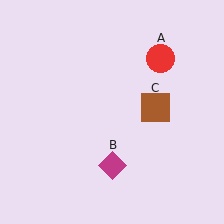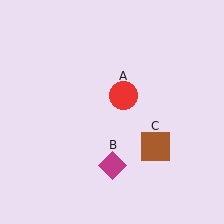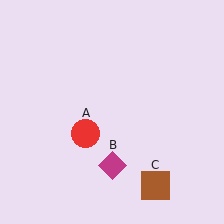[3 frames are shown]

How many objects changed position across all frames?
2 objects changed position: red circle (object A), brown square (object C).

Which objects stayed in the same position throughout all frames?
Magenta diamond (object B) remained stationary.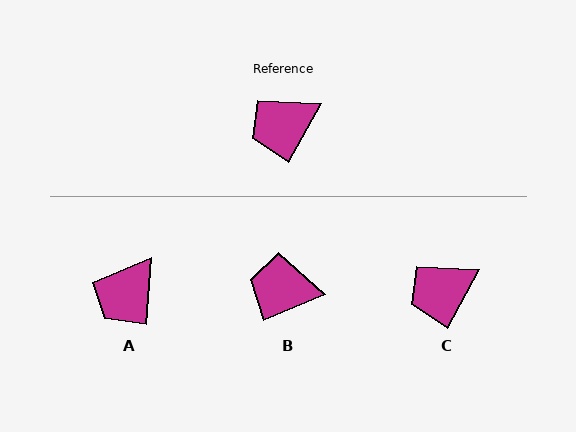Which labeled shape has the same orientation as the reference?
C.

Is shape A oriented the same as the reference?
No, it is off by about 25 degrees.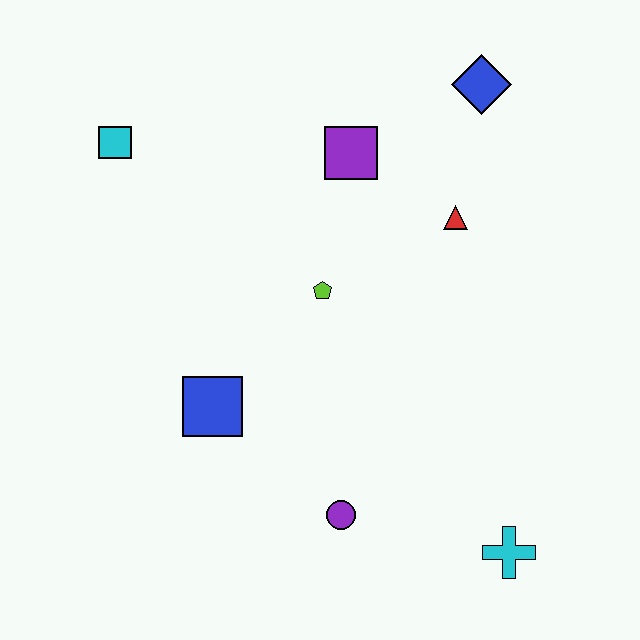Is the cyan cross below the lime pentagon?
Yes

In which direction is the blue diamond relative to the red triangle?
The blue diamond is above the red triangle.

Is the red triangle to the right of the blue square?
Yes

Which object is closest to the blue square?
The lime pentagon is closest to the blue square.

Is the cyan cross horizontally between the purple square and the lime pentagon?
No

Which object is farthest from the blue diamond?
The cyan cross is farthest from the blue diamond.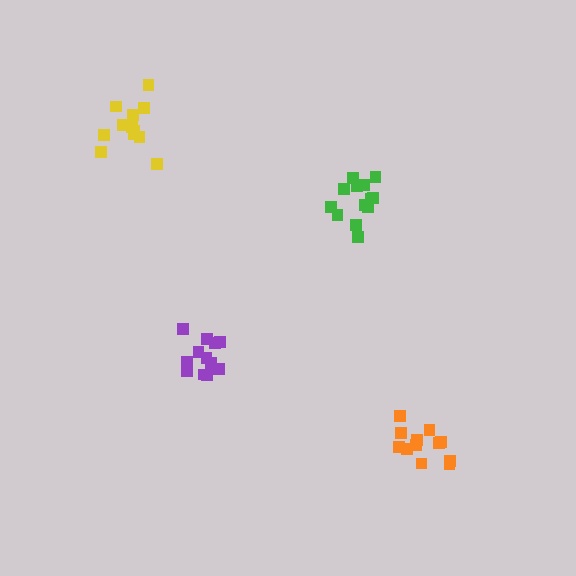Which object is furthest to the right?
The orange cluster is rightmost.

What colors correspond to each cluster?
The clusters are colored: orange, purple, yellow, green.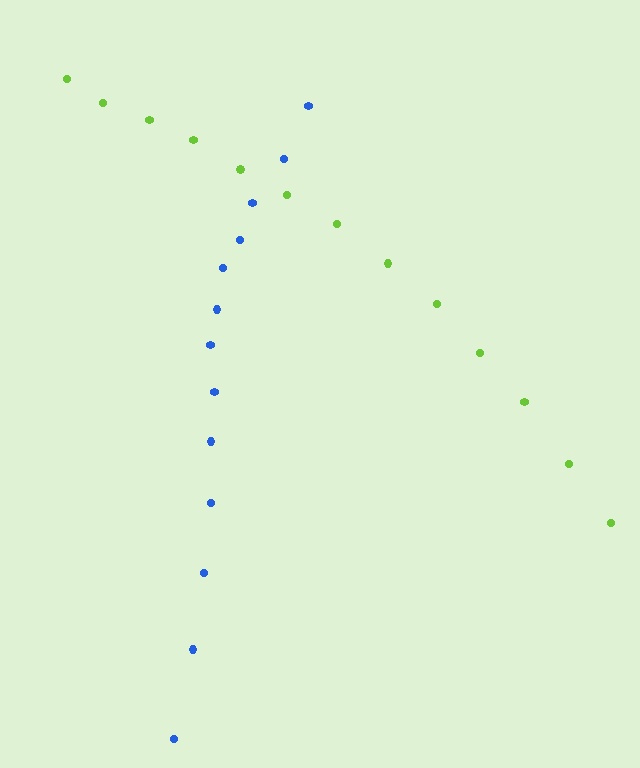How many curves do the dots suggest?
There are 2 distinct paths.